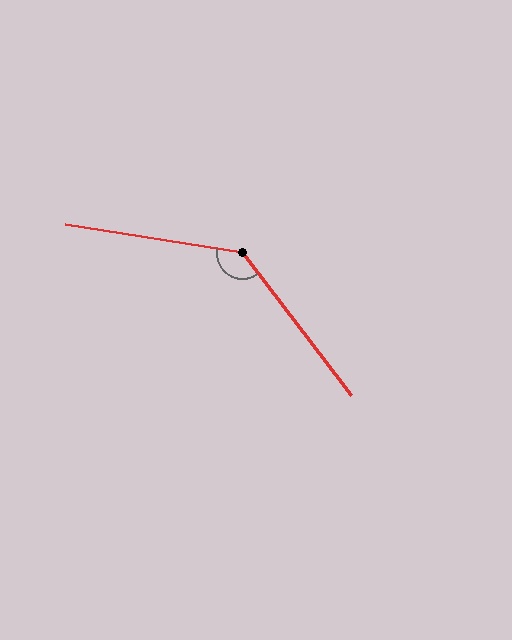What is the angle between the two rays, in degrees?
Approximately 137 degrees.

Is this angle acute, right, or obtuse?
It is obtuse.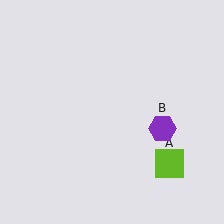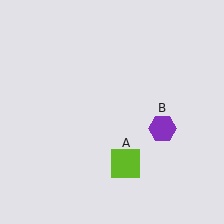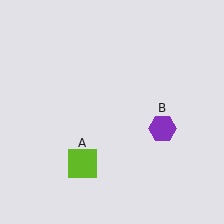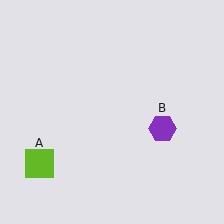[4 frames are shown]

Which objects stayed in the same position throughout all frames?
Purple hexagon (object B) remained stationary.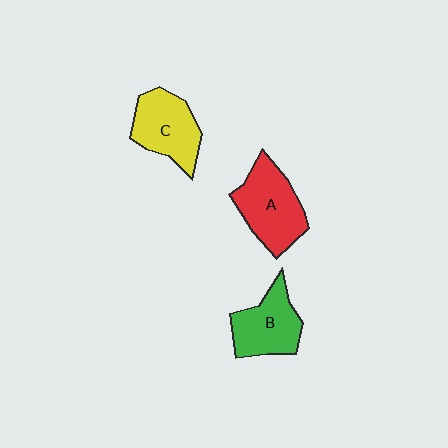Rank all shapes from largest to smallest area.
From largest to smallest: A (red), C (yellow), B (green).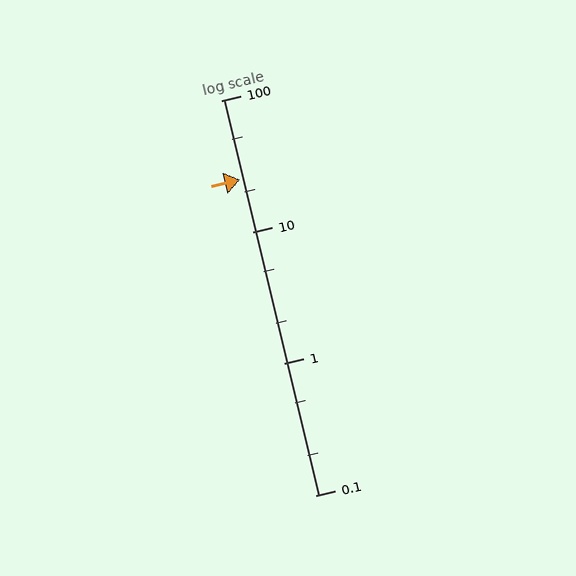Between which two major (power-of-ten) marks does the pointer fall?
The pointer is between 10 and 100.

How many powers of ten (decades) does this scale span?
The scale spans 3 decades, from 0.1 to 100.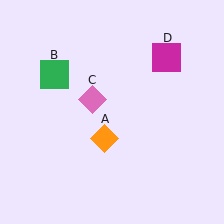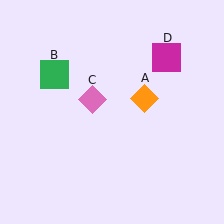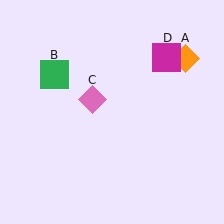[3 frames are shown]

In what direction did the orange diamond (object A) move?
The orange diamond (object A) moved up and to the right.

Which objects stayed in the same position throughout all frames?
Green square (object B) and pink diamond (object C) and magenta square (object D) remained stationary.